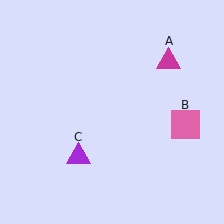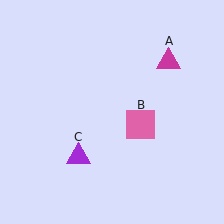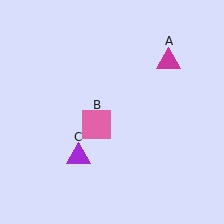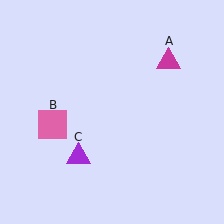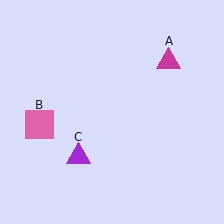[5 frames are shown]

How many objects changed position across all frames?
1 object changed position: pink square (object B).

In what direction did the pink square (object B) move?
The pink square (object B) moved left.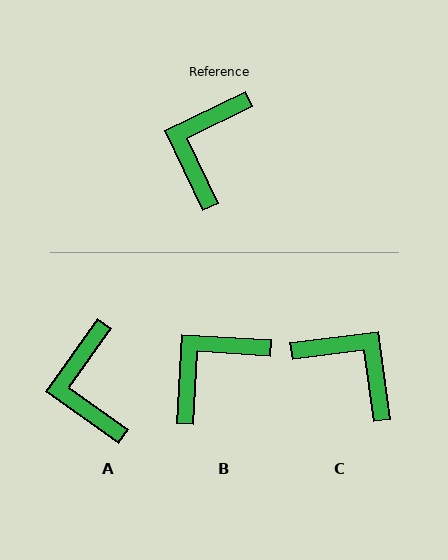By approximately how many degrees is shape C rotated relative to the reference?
Approximately 108 degrees clockwise.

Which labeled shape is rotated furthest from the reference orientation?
C, about 108 degrees away.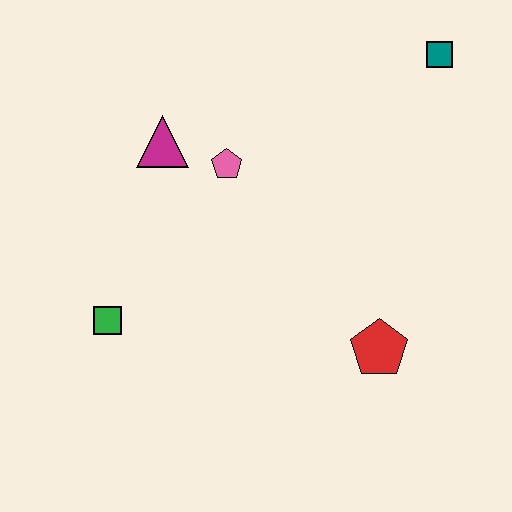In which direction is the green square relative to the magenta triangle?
The green square is below the magenta triangle.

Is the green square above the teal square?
No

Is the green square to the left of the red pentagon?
Yes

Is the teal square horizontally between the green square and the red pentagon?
No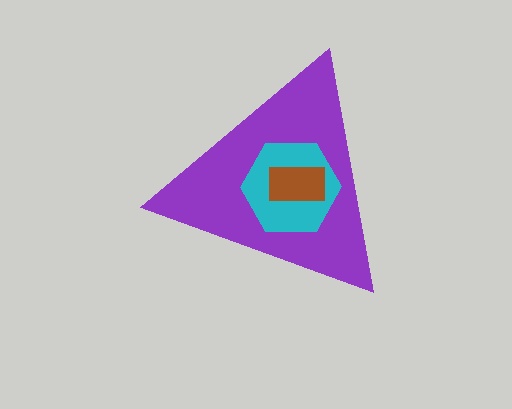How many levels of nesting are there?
3.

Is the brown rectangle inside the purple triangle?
Yes.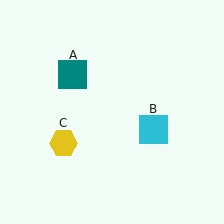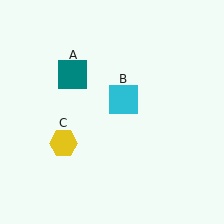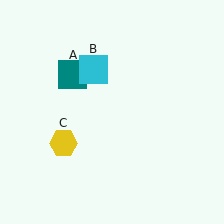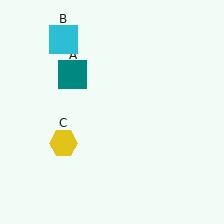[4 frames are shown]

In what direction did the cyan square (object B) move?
The cyan square (object B) moved up and to the left.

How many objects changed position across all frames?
1 object changed position: cyan square (object B).